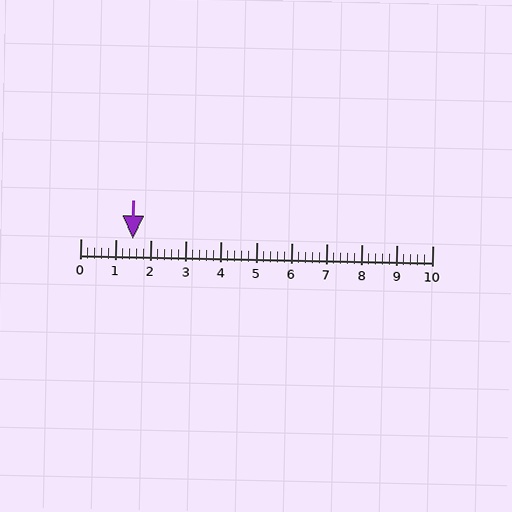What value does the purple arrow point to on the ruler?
The purple arrow points to approximately 1.5.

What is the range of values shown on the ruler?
The ruler shows values from 0 to 10.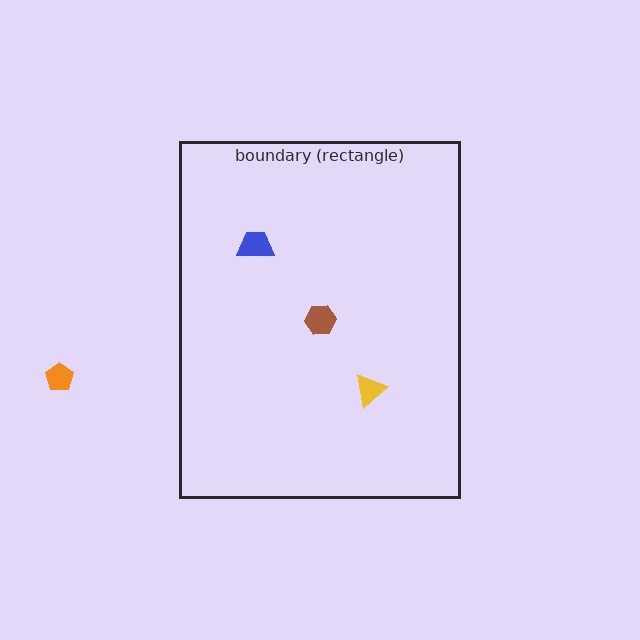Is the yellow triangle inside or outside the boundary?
Inside.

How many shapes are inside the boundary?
3 inside, 1 outside.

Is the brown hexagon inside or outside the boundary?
Inside.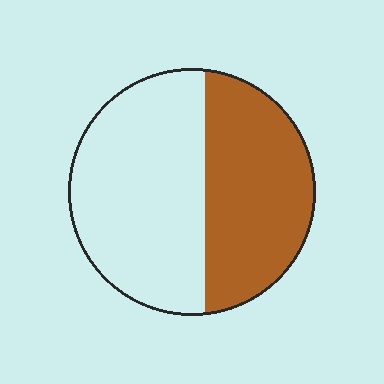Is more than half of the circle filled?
No.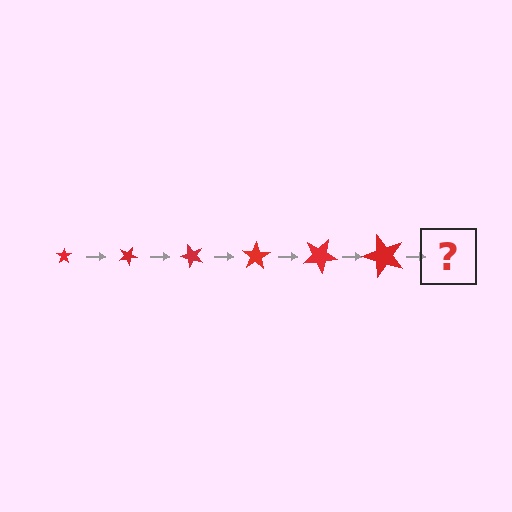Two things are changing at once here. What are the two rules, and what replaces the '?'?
The two rules are that the star grows larger each step and it rotates 25 degrees each step. The '?' should be a star, larger than the previous one and rotated 150 degrees from the start.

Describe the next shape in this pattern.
It should be a star, larger than the previous one and rotated 150 degrees from the start.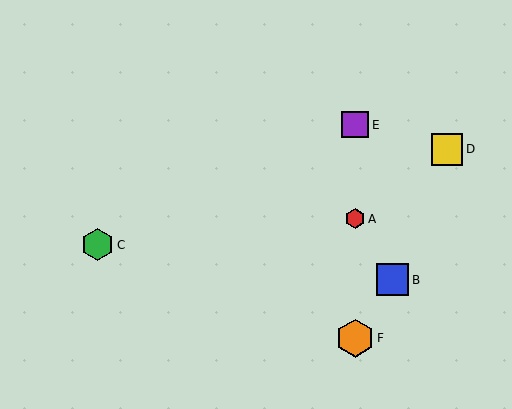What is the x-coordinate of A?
Object A is at x≈355.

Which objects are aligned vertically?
Objects A, E, F are aligned vertically.